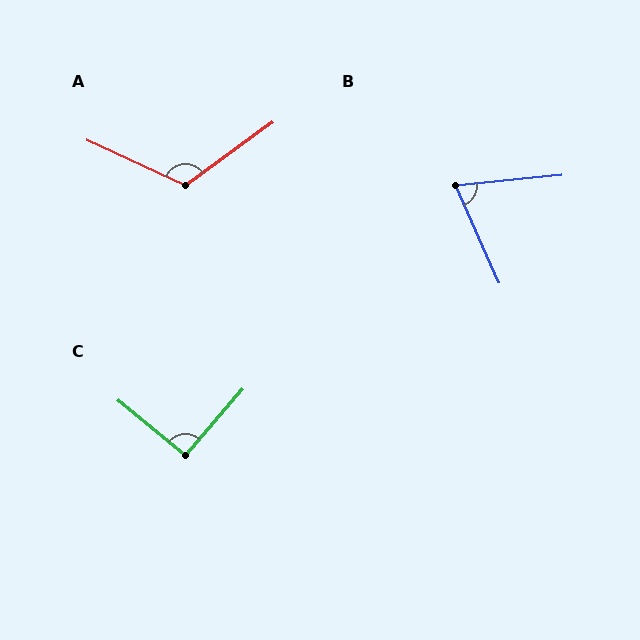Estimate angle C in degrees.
Approximately 91 degrees.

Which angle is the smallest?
B, at approximately 72 degrees.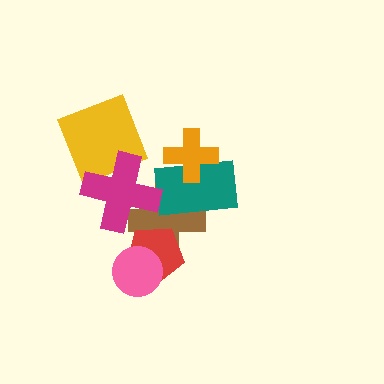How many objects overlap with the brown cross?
3 objects overlap with the brown cross.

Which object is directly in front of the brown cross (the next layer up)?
The teal rectangle is directly in front of the brown cross.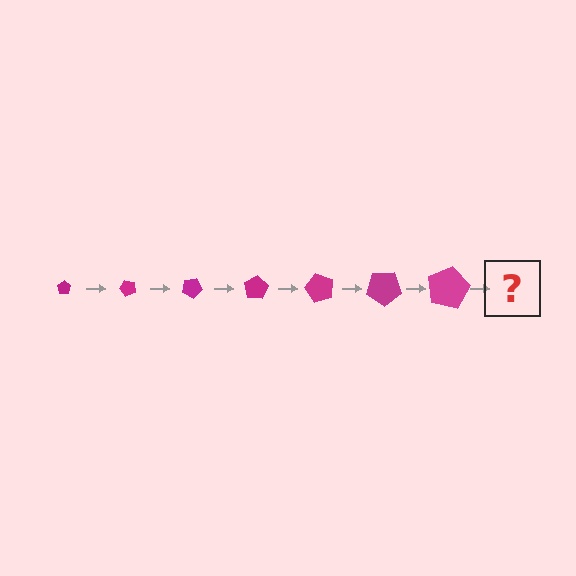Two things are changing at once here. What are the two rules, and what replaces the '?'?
The two rules are that the pentagon grows larger each step and it rotates 50 degrees each step. The '?' should be a pentagon, larger than the previous one and rotated 350 degrees from the start.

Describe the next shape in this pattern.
It should be a pentagon, larger than the previous one and rotated 350 degrees from the start.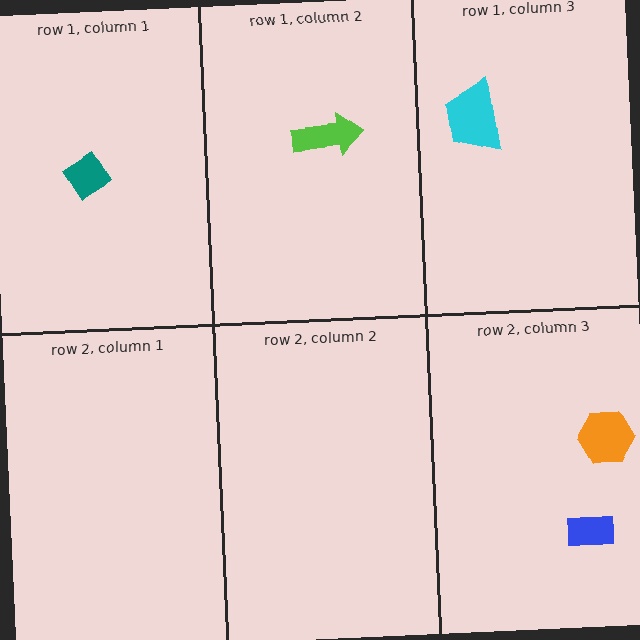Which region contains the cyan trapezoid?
The row 1, column 3 region.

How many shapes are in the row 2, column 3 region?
2.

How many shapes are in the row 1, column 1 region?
1.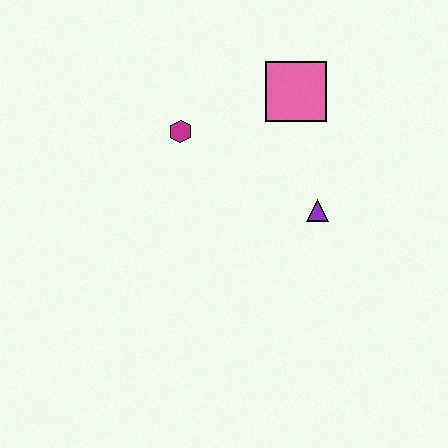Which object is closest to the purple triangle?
The pink square is closest to the purple triangle.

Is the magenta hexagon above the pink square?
No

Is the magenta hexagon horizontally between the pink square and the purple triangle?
No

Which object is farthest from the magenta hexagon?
The purple triangle is farthest from the magenta hexagon.